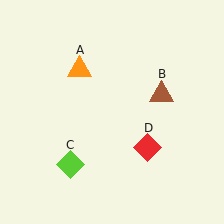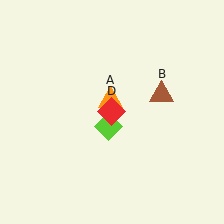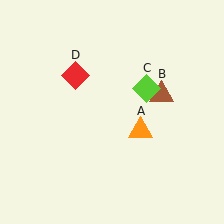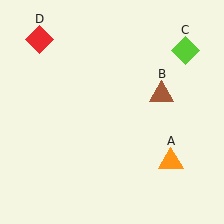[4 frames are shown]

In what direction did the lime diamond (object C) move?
The lime diamond (object C) moved up and to the right.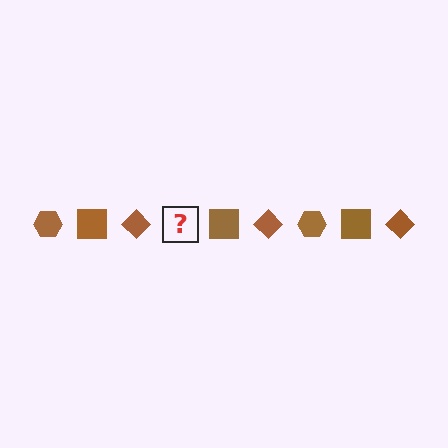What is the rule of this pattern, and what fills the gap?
The rule is that the pattern cycles through hexagon, square, diamond shapes in brown. The gap should be filled with a brown hexagon.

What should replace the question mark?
The question mark should be replaced with a brown hexagon.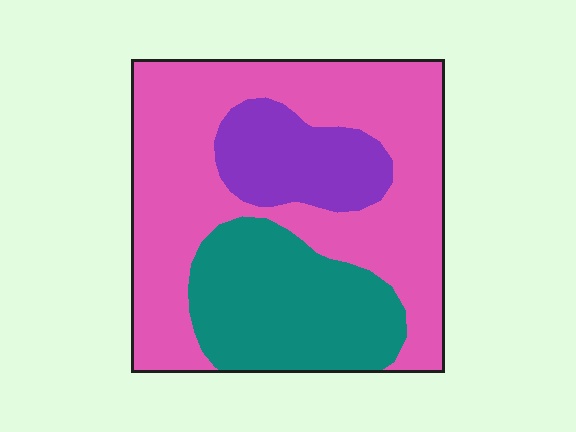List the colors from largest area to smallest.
From largest to smallest: pink, teal, purple.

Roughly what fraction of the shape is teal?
Teal covers around 25% of the shape.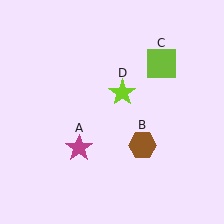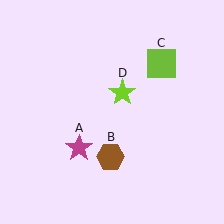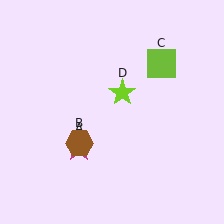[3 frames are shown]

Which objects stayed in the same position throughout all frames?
Magenta star (object A) and lime square (object C) and lime star (object D) remained stationary.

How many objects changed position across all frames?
1 object changed position: brown hexagon (object B).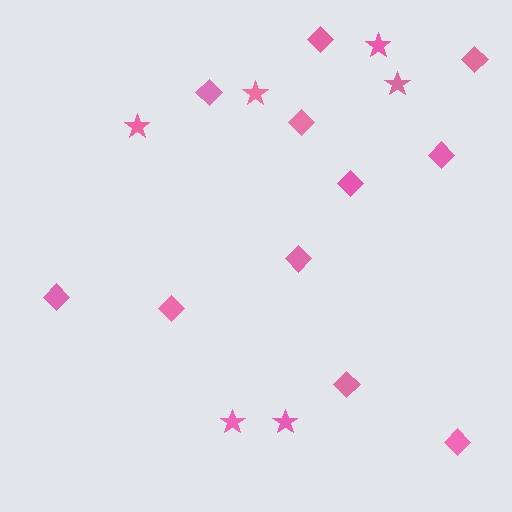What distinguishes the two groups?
There are 2 groups: one group of stars (6) and one group of diamonds (11).